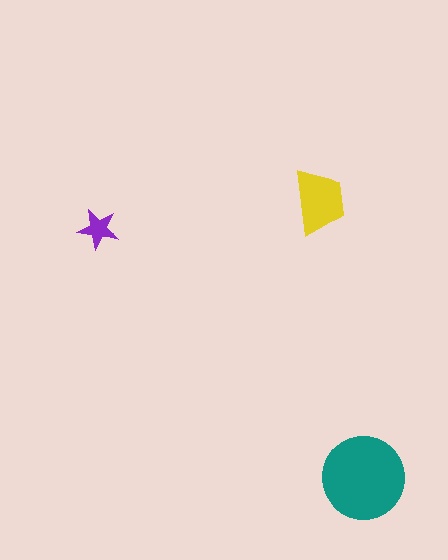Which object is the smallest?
The purple star.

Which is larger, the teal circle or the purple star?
The teal circle.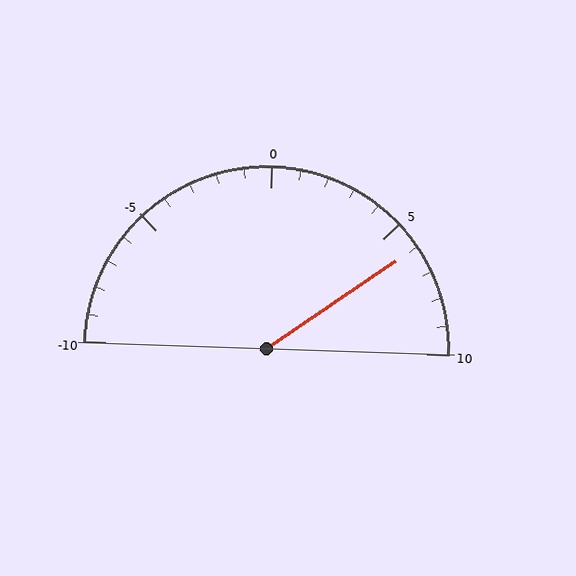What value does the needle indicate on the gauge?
The needle indicates approximately 6.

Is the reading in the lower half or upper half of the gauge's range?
The reading is in the upper half of the range (-10 to 10).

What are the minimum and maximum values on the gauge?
The gauge ranges from -10 to 10.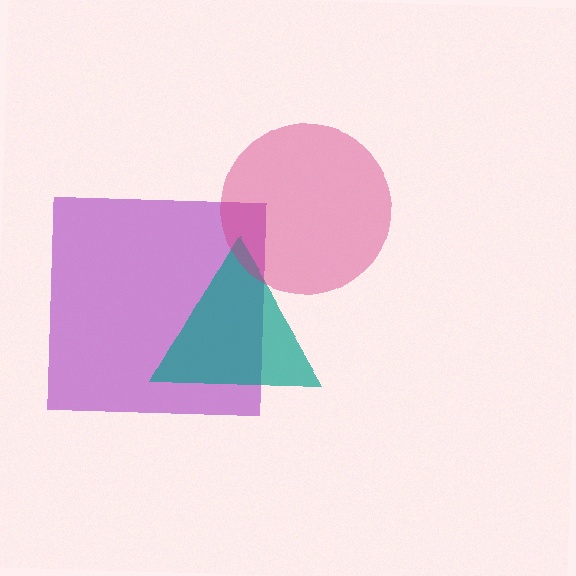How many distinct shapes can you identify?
There are 3 distinct shapes: a purple square, a teal triangle, a magenta circle.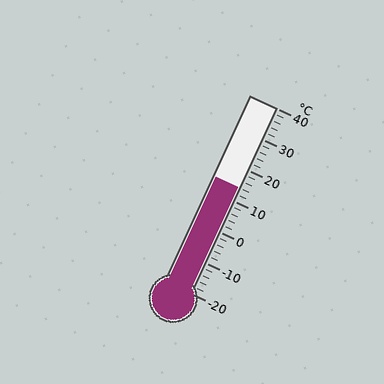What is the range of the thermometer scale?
The thermometer scale ranges from -20°C to 40°C.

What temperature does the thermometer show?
The thermometer shows approximately 14°C.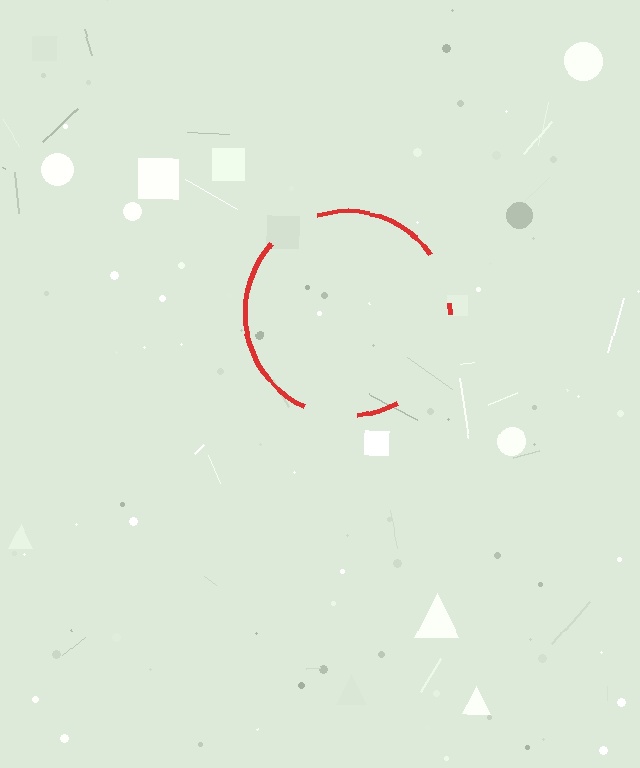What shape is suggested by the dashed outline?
The dashed outline suggests a circle.